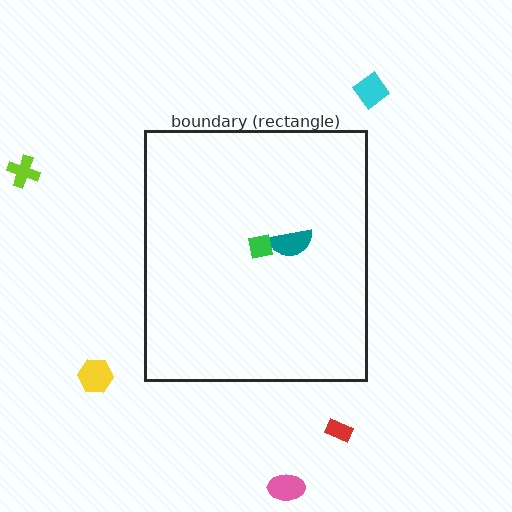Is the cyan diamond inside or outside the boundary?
Outside.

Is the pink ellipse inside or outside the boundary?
Outside.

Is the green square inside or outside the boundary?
Inside.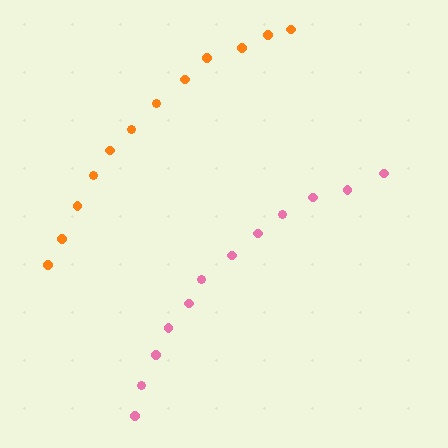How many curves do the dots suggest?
There are 2 distinct paths.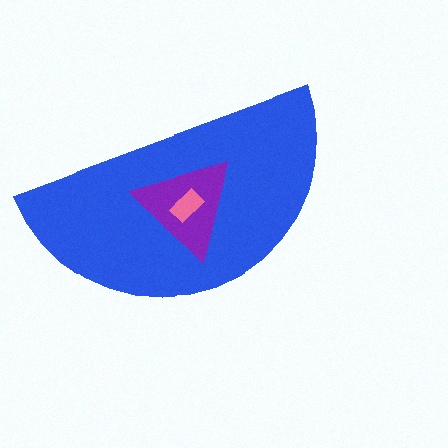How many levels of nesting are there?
3.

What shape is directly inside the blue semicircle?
The purple triangle.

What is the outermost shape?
The blue semicircle.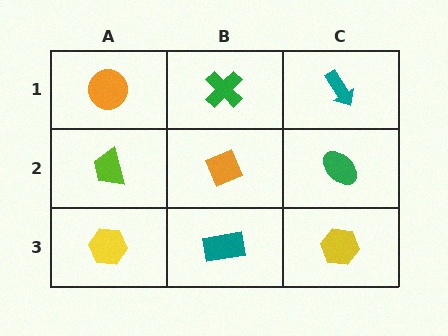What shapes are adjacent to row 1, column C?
A green ellipse (row 2, column C), a green cross (row 1, column B).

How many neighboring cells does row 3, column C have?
2.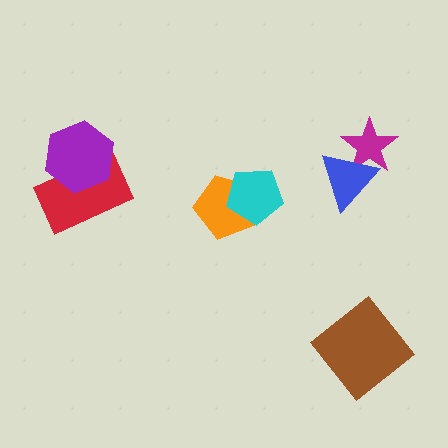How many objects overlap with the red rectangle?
1 object overlaps with the red rectangle.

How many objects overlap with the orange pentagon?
1 object overlaps with the orange pentagon.